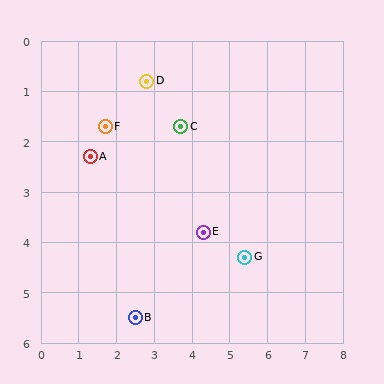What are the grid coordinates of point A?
Point A is at approximately (1.3, 2.3).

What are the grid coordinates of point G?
Point G is at approximately (5.4, 4.3).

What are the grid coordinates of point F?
Point F is at approximately (1.7, 1.7).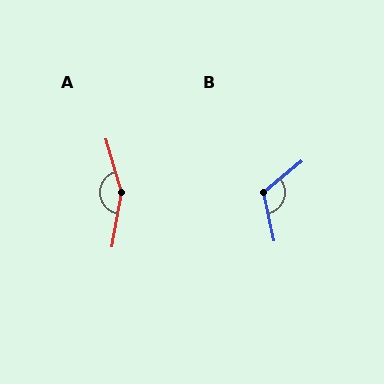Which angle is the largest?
A, at approximately 153 degrees.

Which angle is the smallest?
B, at approximately 118 degrees.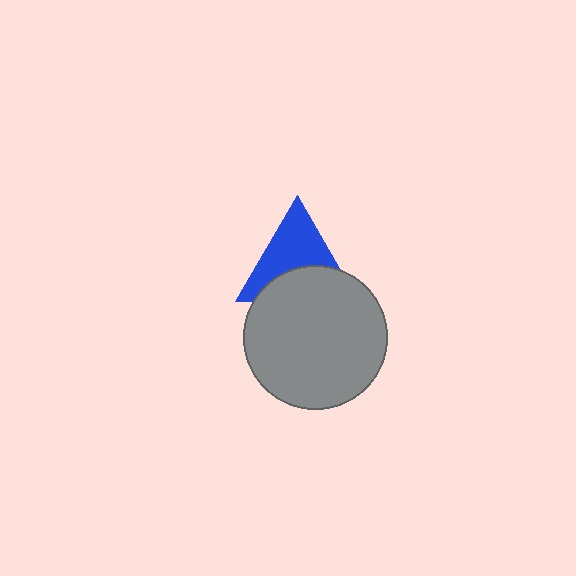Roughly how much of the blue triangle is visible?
About half of it is visible (roughly 58%).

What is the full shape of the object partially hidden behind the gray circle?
The partially hidden object is a blue triangle.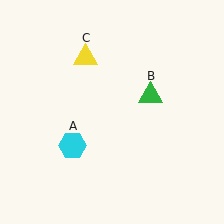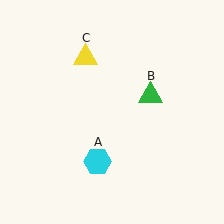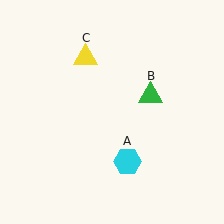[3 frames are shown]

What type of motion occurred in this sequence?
The cyan hexagon (object A) rotated counterclockwise around the center of the scene.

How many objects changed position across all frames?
1 object changed position: cyan hexagon (object A).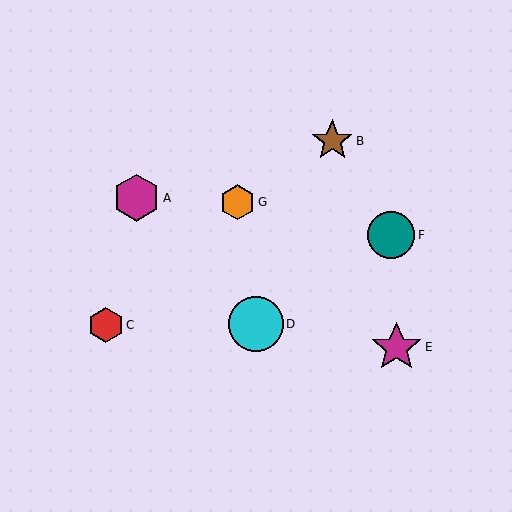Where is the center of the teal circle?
The center of the teal circle is at (391, 235).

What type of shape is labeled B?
Shape B is a brown star.